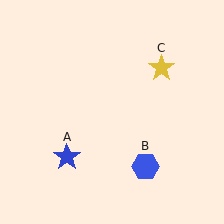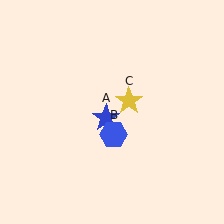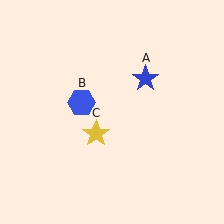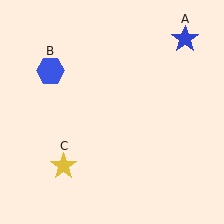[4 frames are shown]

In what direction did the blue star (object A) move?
The blue star (object A) moved up and to the right.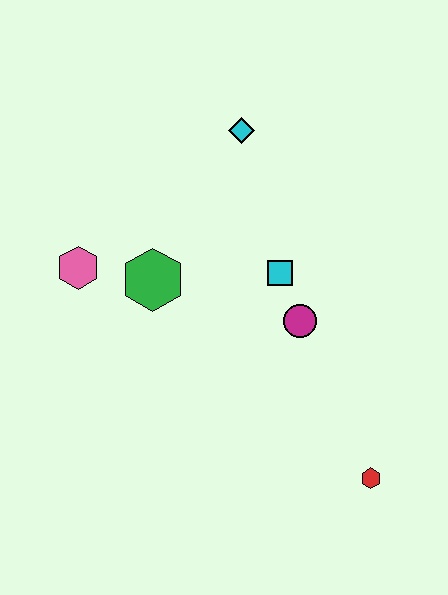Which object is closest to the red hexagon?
The magenta circle is closest to the red hexagon.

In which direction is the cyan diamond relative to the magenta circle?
The cyan diamond is above the magenta circle.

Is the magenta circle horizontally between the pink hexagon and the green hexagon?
No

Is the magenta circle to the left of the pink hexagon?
No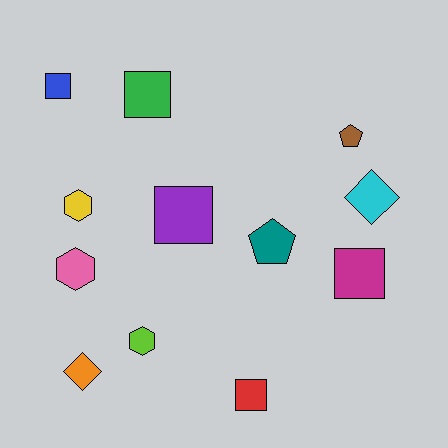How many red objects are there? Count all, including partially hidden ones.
There is 1 red object.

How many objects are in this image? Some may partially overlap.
There are 12 objects.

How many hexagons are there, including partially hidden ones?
There are 3 hexagons.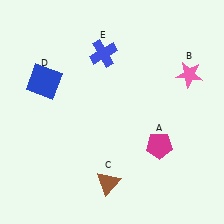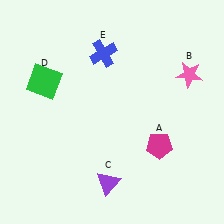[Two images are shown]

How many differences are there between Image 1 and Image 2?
There are 2 differences between the two images.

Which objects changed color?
C changed from brown to purple. D changed from blue to green.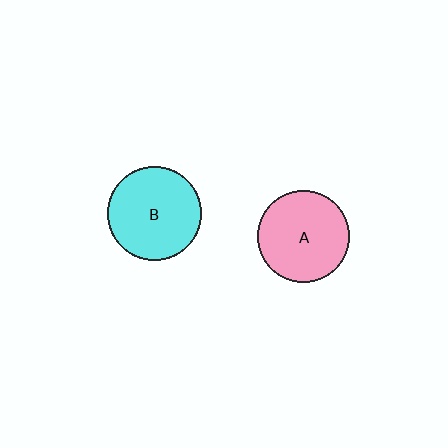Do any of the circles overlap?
No, none of the circles overlap.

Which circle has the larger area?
Circle B (cyan).